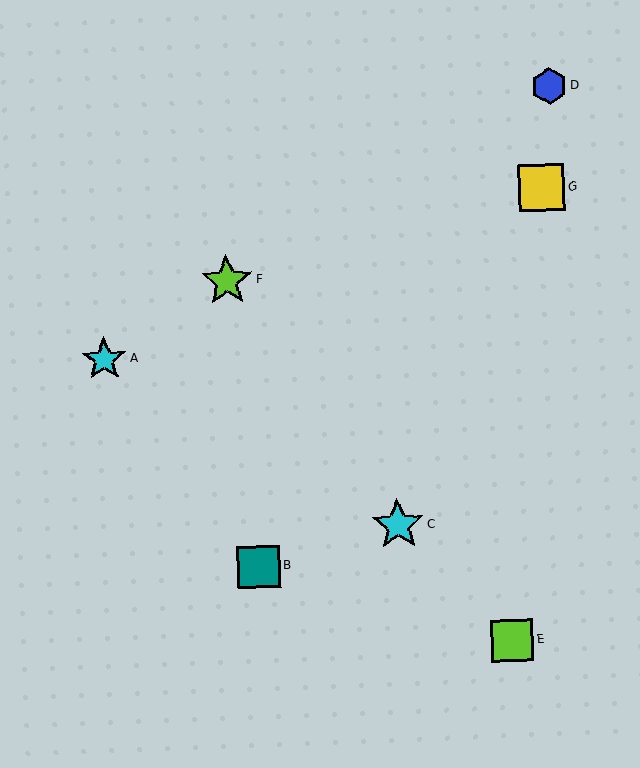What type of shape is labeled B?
Shape B is a teal square.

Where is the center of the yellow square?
The center of the yellow square is at (541, 187).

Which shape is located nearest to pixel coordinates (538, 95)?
The blue hexagon (labeled D) at (549, 86) is nearest to that location.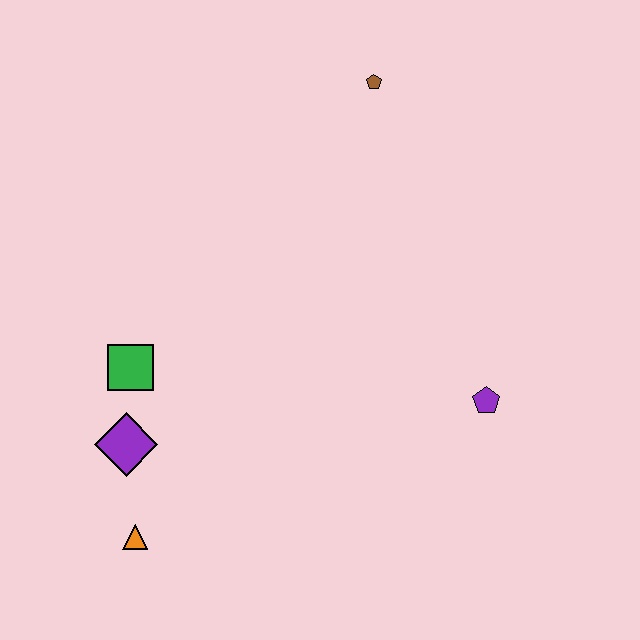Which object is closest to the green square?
The purple diamond is closest to the green square.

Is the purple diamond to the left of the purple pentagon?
Yes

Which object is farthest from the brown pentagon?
The orange triangle is farthest from the brown pentagon.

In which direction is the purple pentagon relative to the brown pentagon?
The purple pentagon is below the brown pentagon.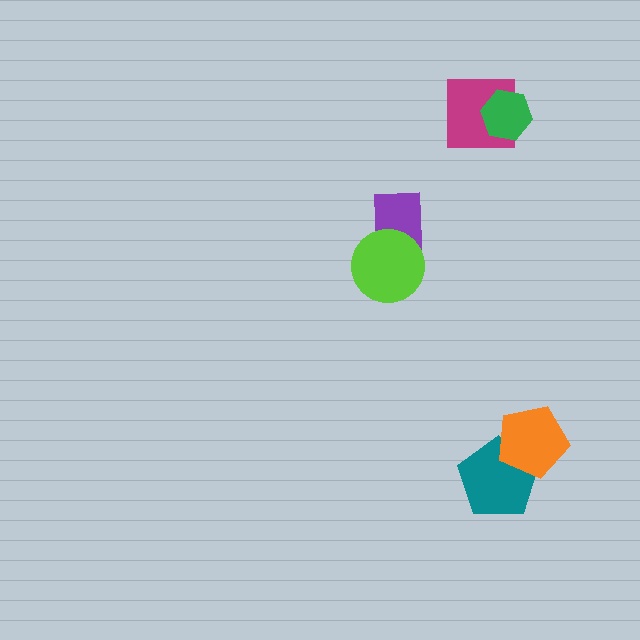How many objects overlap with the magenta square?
1 object overlaps with the magenta square.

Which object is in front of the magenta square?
The green hexagon is in front of the magenta square.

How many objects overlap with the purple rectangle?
1 object overlaps with the purple rectangle.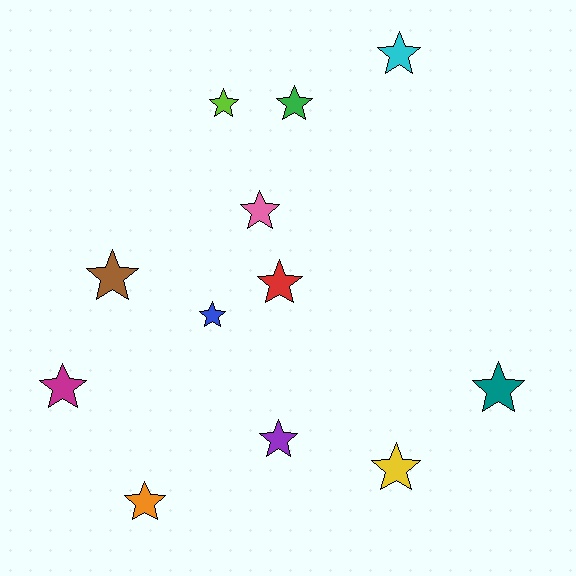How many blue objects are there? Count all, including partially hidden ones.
There is 1 blue object.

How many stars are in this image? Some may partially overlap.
There are 12 stars.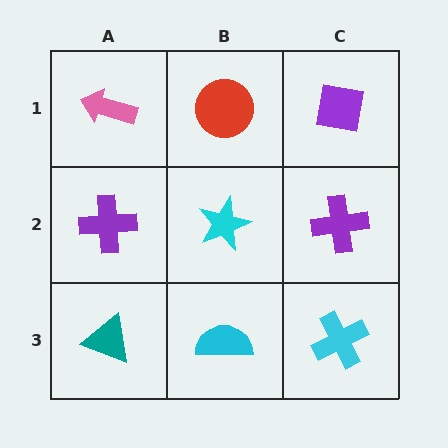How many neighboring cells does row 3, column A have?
2.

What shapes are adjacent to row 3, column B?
A cyan star (row 2, column B), a teal triangle (row 3, column A), a cyan cross (row 3, column C).